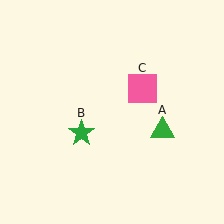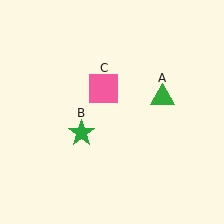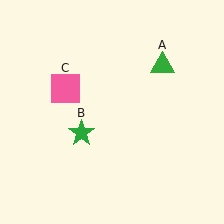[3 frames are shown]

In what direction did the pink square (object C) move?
The pink square (object C) moved left.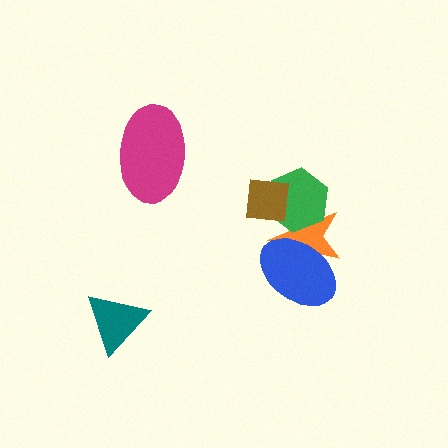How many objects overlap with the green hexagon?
2 objects overlap with the green hexagon.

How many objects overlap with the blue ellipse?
1 object overlaps with the blue ellipse.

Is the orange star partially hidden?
Yes, it is partially covered by another shape.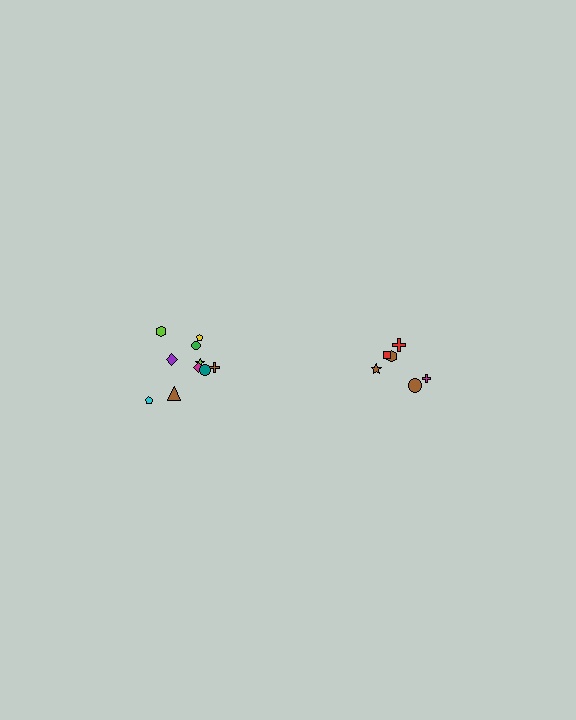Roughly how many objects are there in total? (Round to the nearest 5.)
Roughly 15 objects in total.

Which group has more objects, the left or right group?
The left group.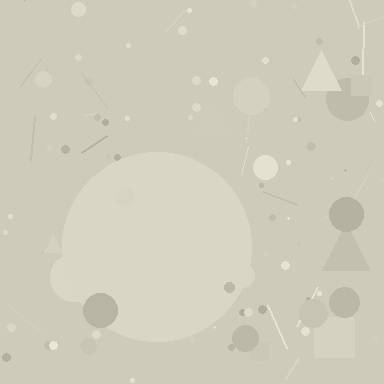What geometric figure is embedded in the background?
A circle is embedded in the background.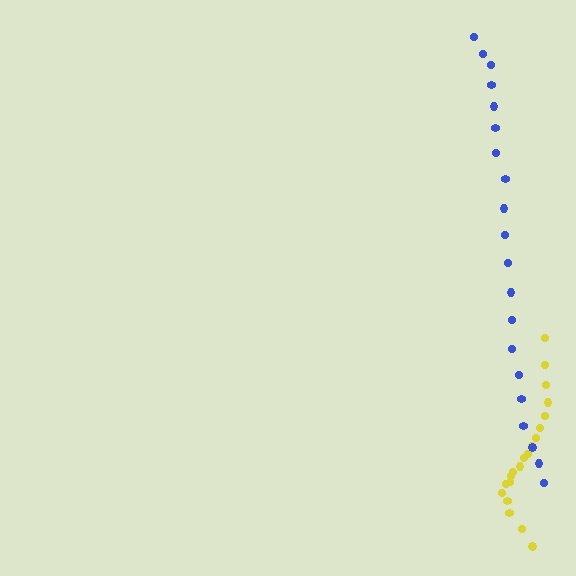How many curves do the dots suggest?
There are 2 distinct paths.